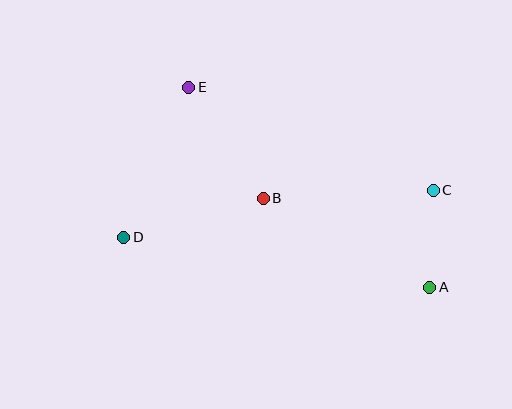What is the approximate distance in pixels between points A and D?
The distance between A and D is approximately 310 pixels.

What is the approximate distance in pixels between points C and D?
The distance between C and D is approximately 313 pixels.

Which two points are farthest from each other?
Points A and E are farthest from each other.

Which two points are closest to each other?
Points A and C are closest to each other.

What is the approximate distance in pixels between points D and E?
The distance between D and E is approximately 163 pixels.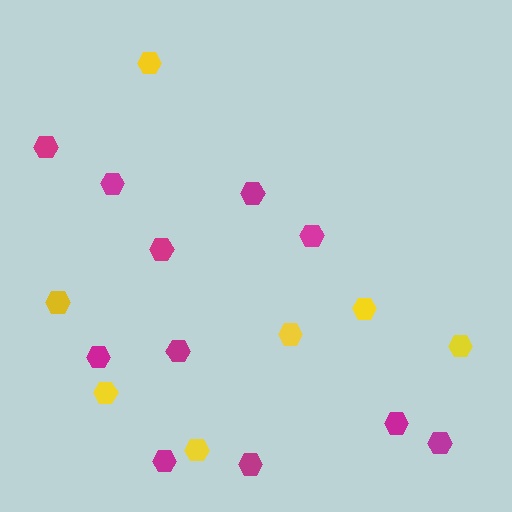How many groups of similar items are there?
There are 2 groups: one group of magenta hexagons (11) and one group of yellow hexagons (7).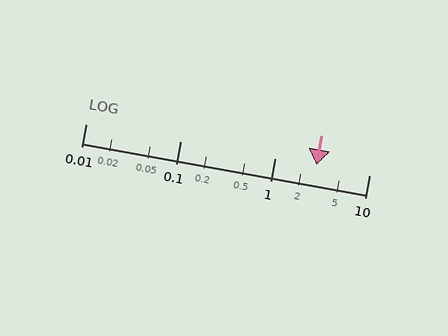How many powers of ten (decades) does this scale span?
The scale spans 3 decades, from 0.01 to 10.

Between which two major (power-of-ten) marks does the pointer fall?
The pointer is between 1 and 10.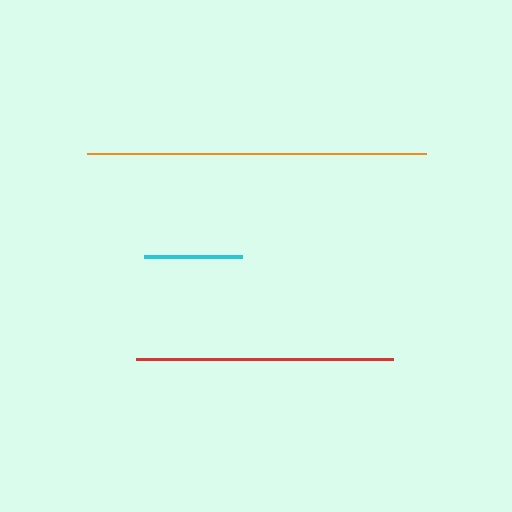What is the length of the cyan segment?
The cyan segment is approximately 98 pixels long.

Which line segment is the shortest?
The cyan line is the shortest at approximately 98 pixels.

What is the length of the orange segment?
The orange segment is approximately 339 pixels long.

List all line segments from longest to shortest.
From longest to shortest: orange, red, cyan.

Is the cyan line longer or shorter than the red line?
The red line is longer than the cyan line.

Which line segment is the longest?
The orange line is the longest at approximately 339 pixels.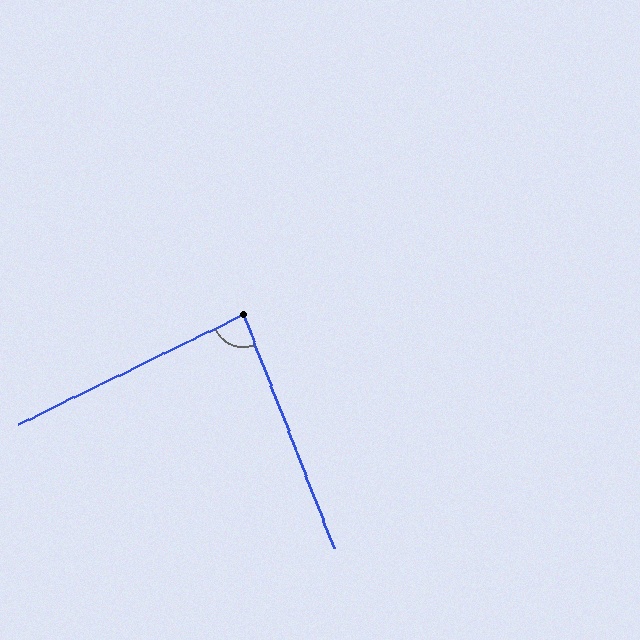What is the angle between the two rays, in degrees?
Approximately 85 degrees.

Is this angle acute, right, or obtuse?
It is approximately a right angle.